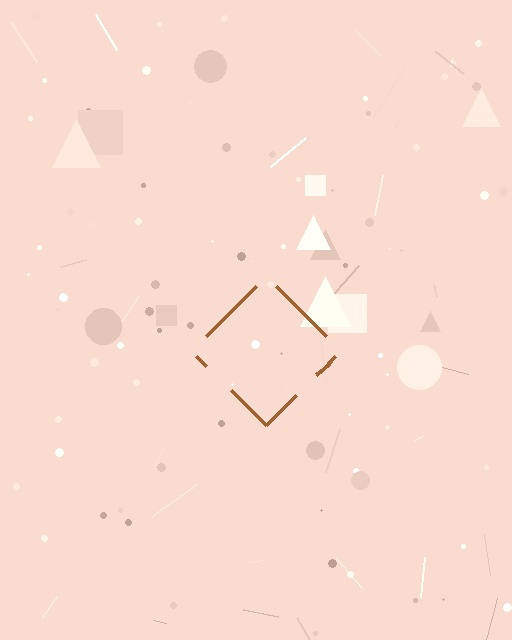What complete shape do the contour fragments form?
The contour fragments form a diamond.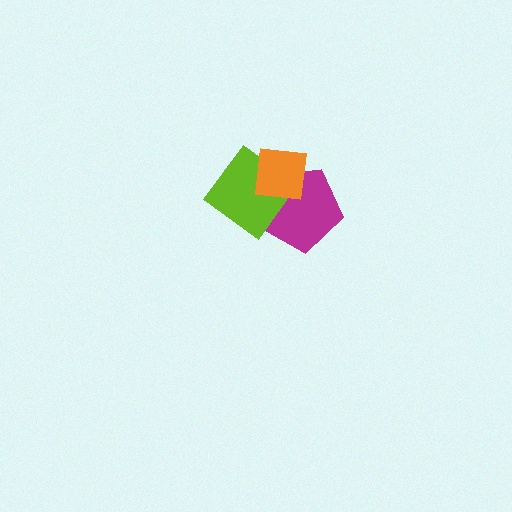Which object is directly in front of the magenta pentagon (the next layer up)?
The lime diamond is directly in front of the magenta pentagon.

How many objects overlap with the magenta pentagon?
2 objects overlap with the magenta pentagon.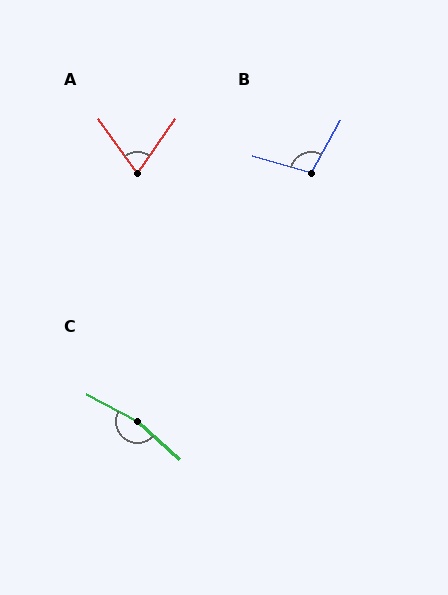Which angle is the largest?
C, at approximately 166 degrees.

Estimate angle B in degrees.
Approximately 103 degrees.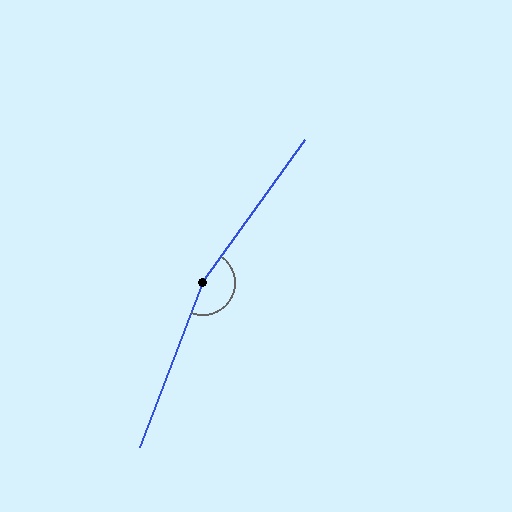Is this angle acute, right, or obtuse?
It is obtuse.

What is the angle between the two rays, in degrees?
Approximately 166 degrees.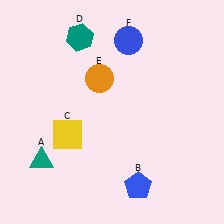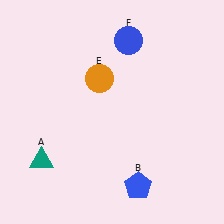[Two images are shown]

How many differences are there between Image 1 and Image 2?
There are 2 differences between the two images.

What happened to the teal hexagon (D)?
The teal hexagon (D) was removed in Image 2. It was in the top-left area of Image 1.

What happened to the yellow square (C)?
The yellow square (C) was removed in Image 2. It was in the bottom-left area of Image 1.